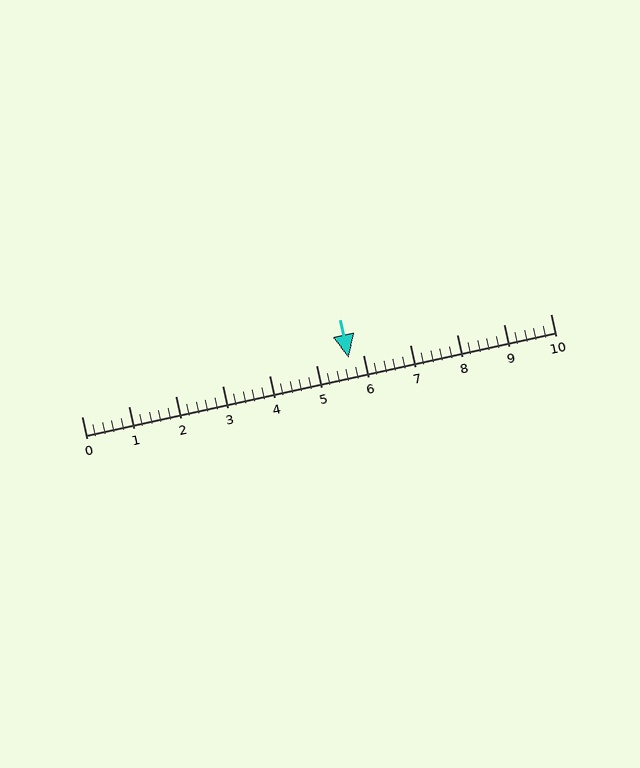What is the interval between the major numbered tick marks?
The major tick marks are spaced 1 units apart.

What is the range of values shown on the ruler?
The ruler shows values from 0 to 10.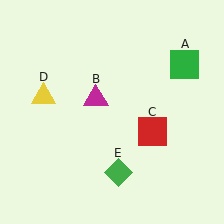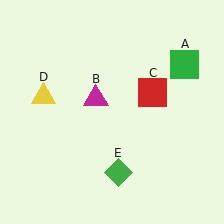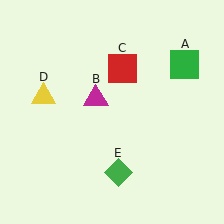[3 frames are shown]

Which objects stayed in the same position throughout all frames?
Green square (object A) and magenta triangle (object B) and yellow triangle (object D) and green diamond (object E) remained stationary.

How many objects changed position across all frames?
1 object changed position: red square (object C).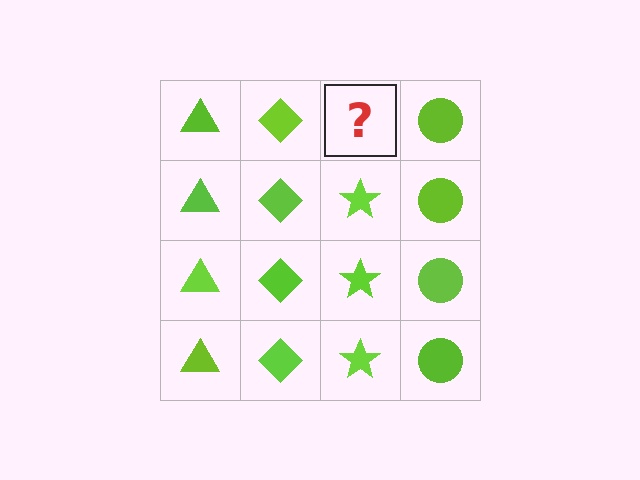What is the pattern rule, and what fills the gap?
The rule is that each column has a consistent shape. The gap should be filled with a lime star.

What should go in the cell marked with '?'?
The missing cell should contain a lime star.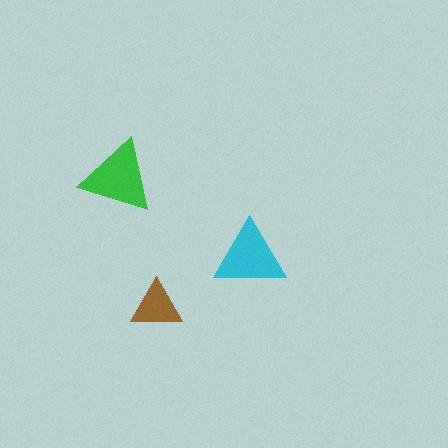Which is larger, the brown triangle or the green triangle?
The green one.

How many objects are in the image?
There are 3 objects in the image.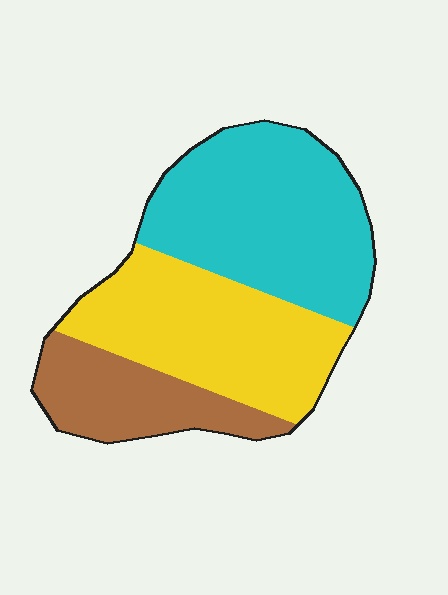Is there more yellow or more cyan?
Cyan.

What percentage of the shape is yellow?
Yellow covers roughly 35% of the shape.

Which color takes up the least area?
Brown, at roughly 20%.